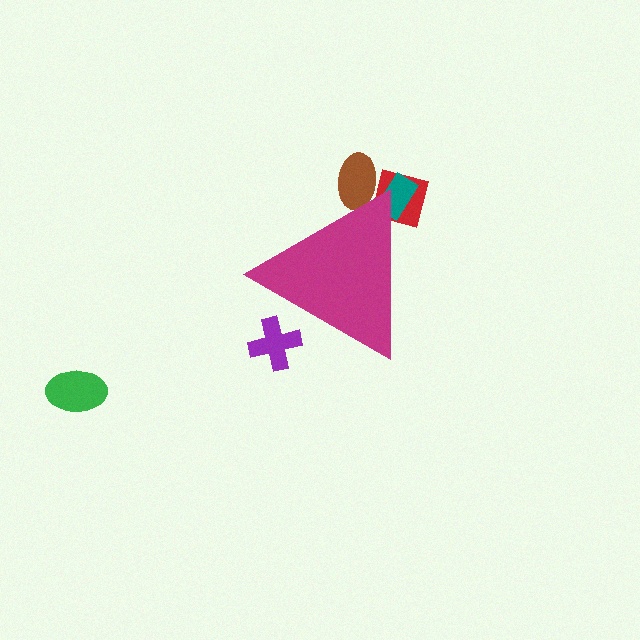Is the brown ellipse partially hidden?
Yes, the brown ellipse is partially hidden behind the magenta triangle.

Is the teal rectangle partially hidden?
Yes, the teal rectangle is partially hidden behind the magenta triangle.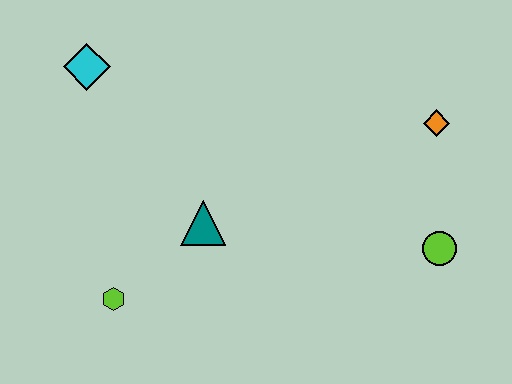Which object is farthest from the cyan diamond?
The lime circle is farthest from the cyan diamond.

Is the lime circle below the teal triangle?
Yes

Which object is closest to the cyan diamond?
The teal triangle is closest to the cyan diamond.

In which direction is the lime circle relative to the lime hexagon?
The lime circle is to the right of the lime hexagon.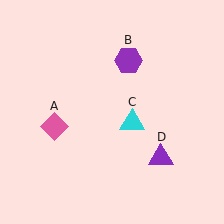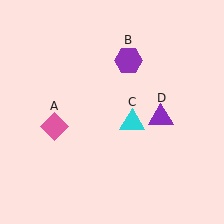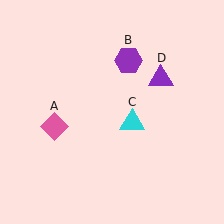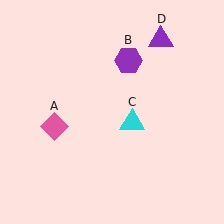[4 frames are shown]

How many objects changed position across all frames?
1 object changed position: purple triangle (object D).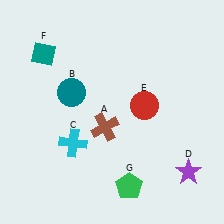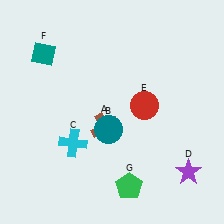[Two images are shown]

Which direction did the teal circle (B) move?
The teal circle (B) moved down.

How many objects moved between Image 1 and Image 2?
1 object moved between the two images.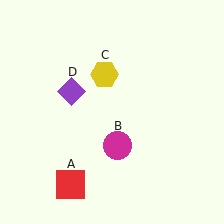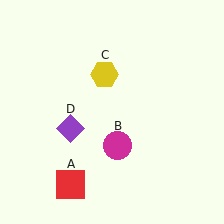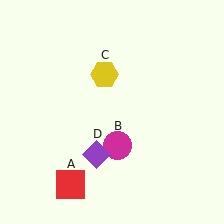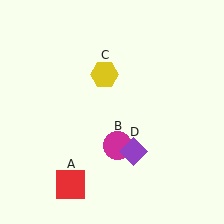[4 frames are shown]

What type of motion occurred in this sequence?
The purple diamond (object D) rotated counterclockwise around the center of the scene.